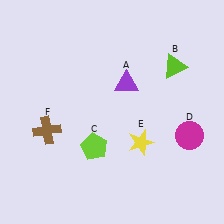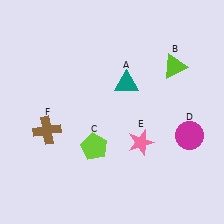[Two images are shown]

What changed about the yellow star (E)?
In Image 1, E is yellow. In Image 2, it changed to pink.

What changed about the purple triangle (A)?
In Image 1, A is purple. In Image 2, it changed to teal.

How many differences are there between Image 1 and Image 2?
There are 2 differences between the two images.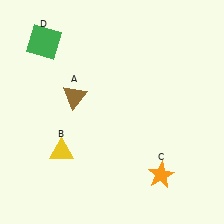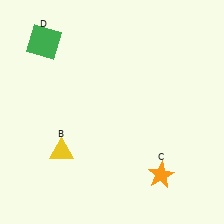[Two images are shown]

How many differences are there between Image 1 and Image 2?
There is 1 difference between the two images.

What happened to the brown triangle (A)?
The brown triangle (A) was removed in Image 2. It was in the top-left area of Image 1.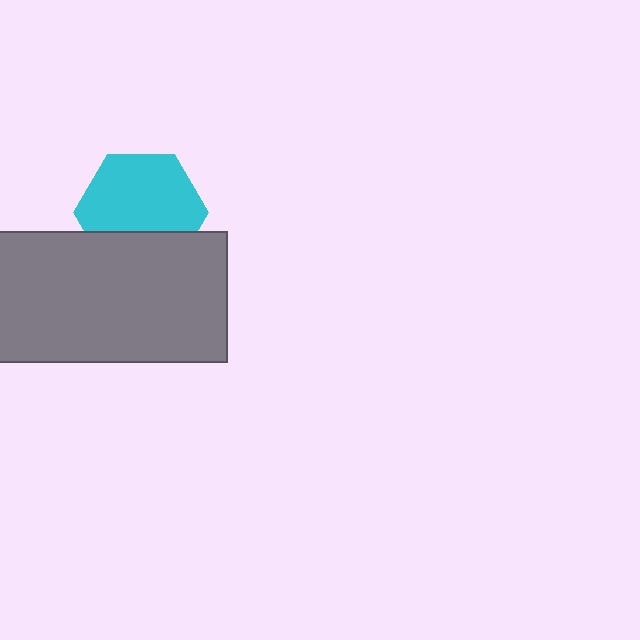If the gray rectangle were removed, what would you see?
You would see the complete cyan hexagon.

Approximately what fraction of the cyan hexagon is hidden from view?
Roughly 30% of the cyan hexagon is hidden behind the gray rectangle.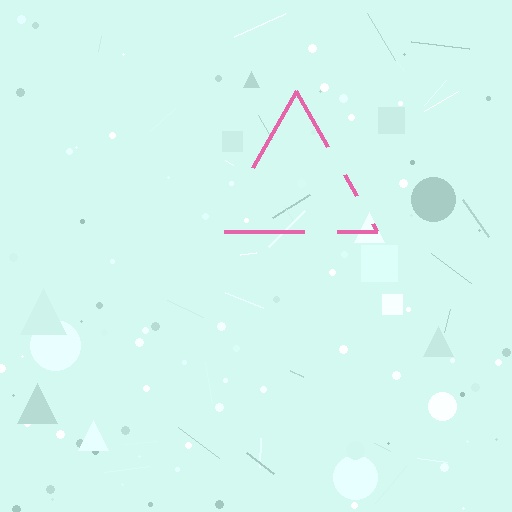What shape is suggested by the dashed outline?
The dashed outline suggests a triangle.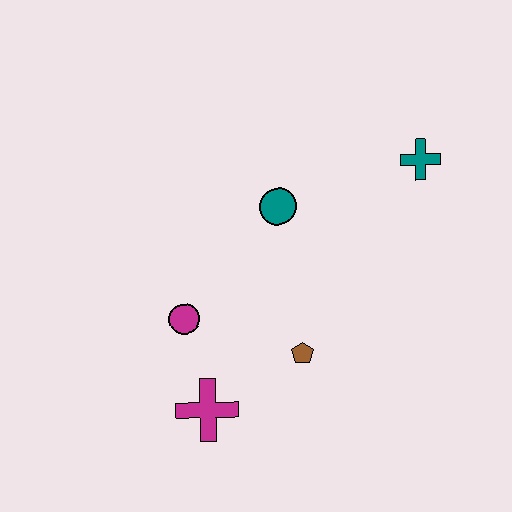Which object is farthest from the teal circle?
The magenta cross is farthest from the teal circle.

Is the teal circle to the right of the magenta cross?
Yes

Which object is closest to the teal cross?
The teal circle is closest to the teal cross.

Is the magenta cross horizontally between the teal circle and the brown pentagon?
No